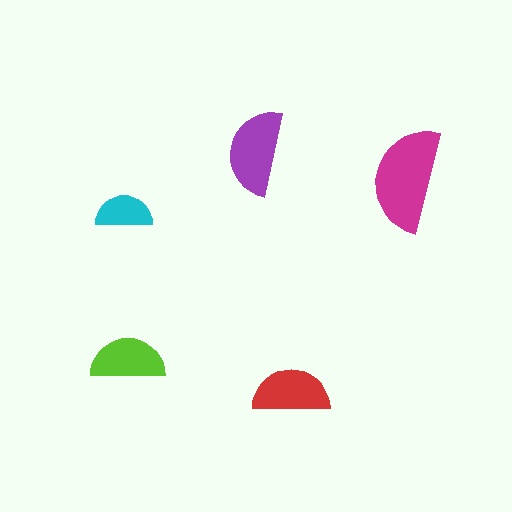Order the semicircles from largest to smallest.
the magenta one, the purple one, the red one, the lime one, the cyan one.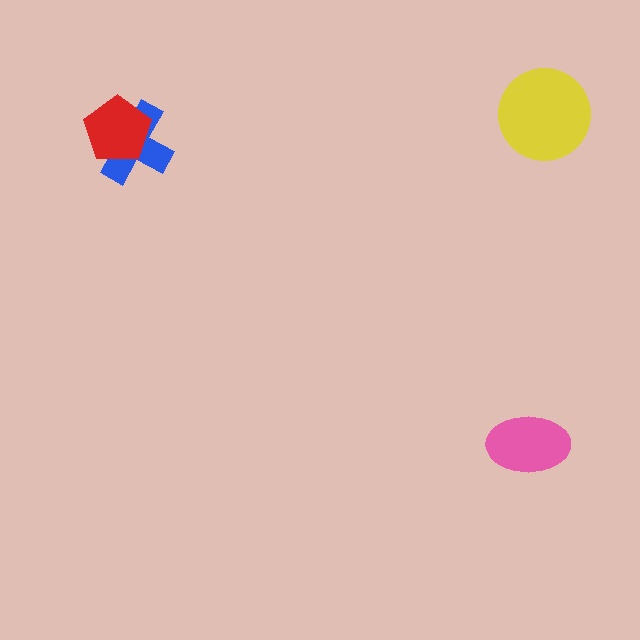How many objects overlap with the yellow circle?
0 objects overlap with the yellow circle.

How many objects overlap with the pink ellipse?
0 objects overlap with the pink ellipse.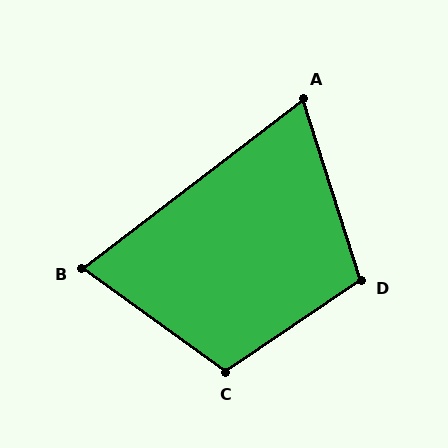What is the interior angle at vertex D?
Approximately 107 degrees (obtuse).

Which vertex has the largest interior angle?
C, at approximately 110 degrees.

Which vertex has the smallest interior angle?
A, at approximately 70 degrees.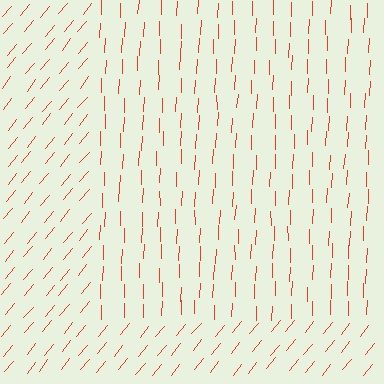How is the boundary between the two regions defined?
The boundary is defined purely by a change in line orientation (approximately 37 degrees difference). All lines are the same color and thickness.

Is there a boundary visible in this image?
Yes, there is a texture boundary formed by a change in line orientation.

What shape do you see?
I see a rectangle.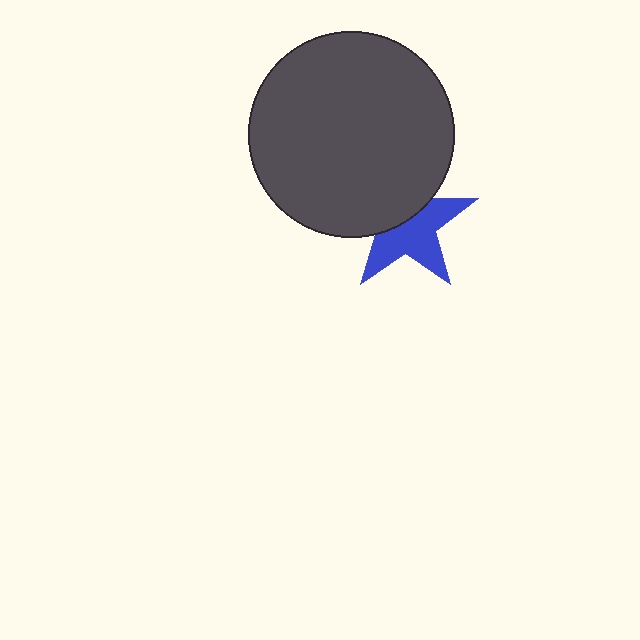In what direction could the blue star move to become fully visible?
The blue star could move down. That would shift it out from behind the dark gray circle entirely.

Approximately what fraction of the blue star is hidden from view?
Roughly 43% of the blue star is hidden behind the dark gray circle.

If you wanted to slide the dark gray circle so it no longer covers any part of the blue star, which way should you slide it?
Slide it up — that is the most direct way to separate the two shapes.